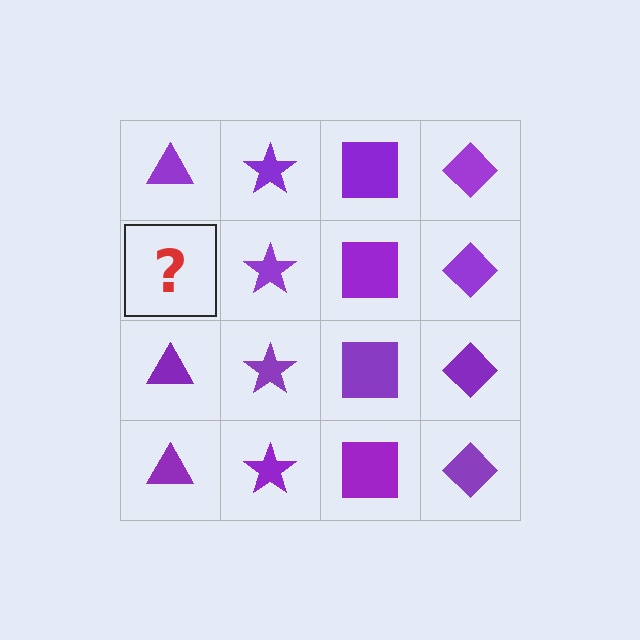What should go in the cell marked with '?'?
The missing cell should contain a purple triangle.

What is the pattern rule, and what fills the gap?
The rule is that each column has a consistent shape. The gap should be filled with a purple triangle.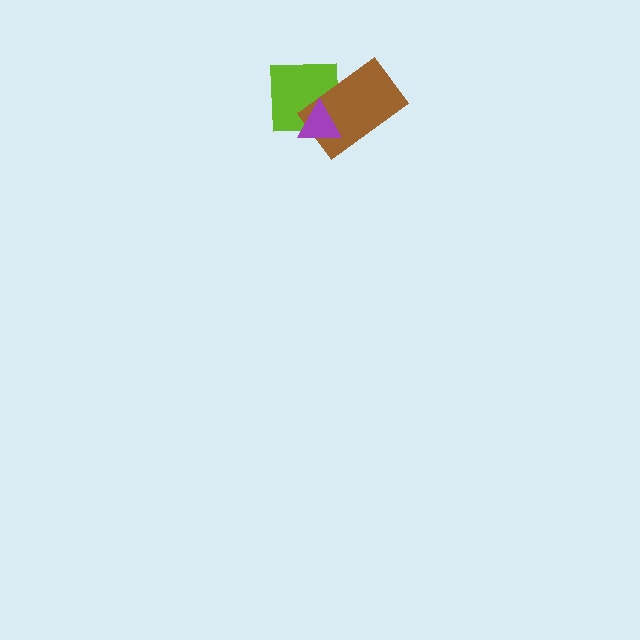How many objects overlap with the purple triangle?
2 objects overlap with the purple triangle.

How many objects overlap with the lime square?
2 objects overlap with the lime square.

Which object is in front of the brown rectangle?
The purple triangle is in front of the brown rectangle.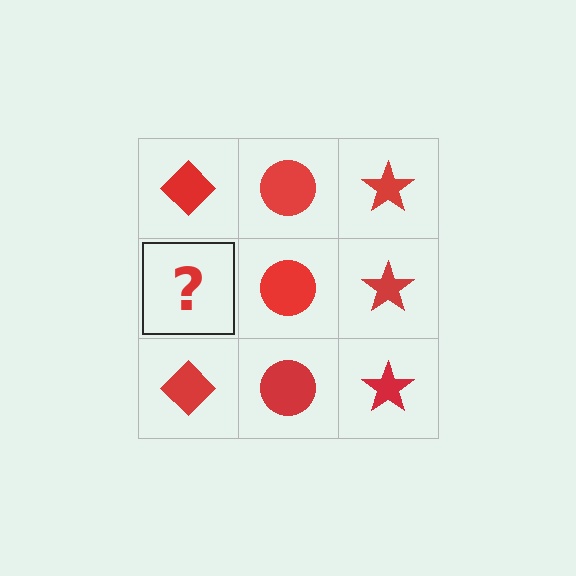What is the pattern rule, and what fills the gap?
The rule is that each column has a consistent shape. The gap should be filled with a red diamond.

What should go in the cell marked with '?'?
The missing cell should contain a red diamond.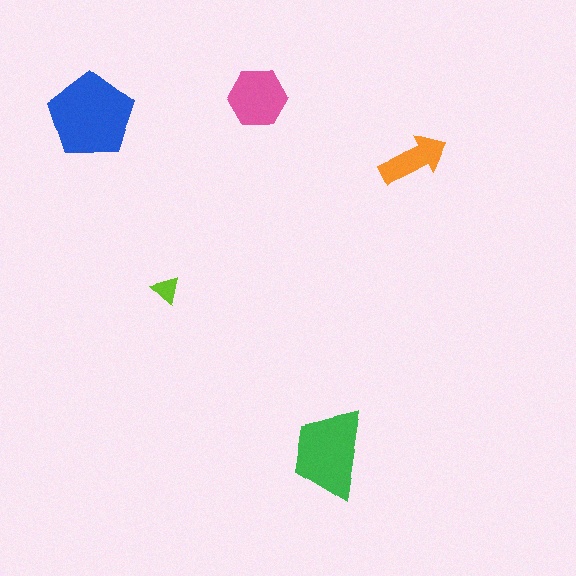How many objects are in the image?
There are 5 objects in the image.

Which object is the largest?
The blue pentagon.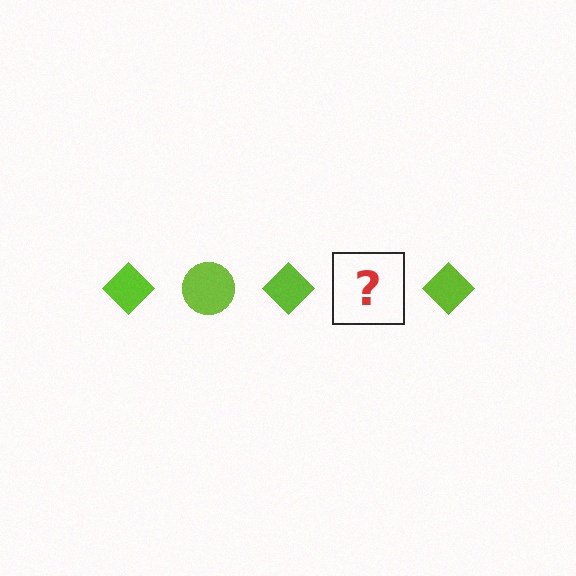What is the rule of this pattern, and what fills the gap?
The rule is that the pattern cycles through diamond, circle shapes in lime. The gap should be filled with a lime circle.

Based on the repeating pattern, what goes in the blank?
The blank should be a lime circle.